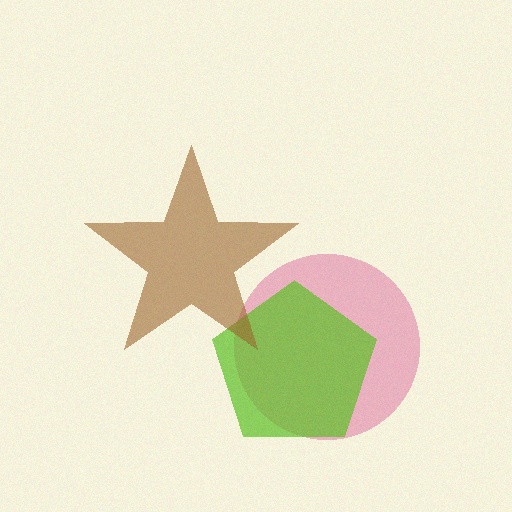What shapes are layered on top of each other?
The layered shapes are: a pink circle, a lime pentagon, a brown star.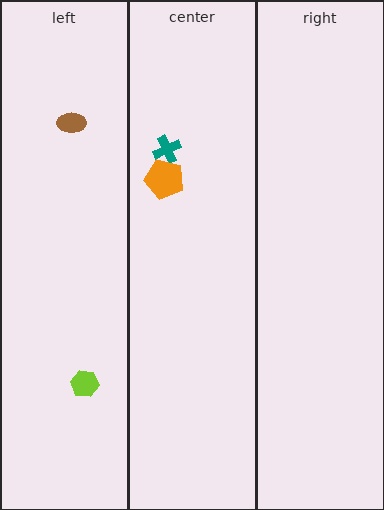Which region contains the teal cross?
The center region.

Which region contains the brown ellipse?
The left region.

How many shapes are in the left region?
2.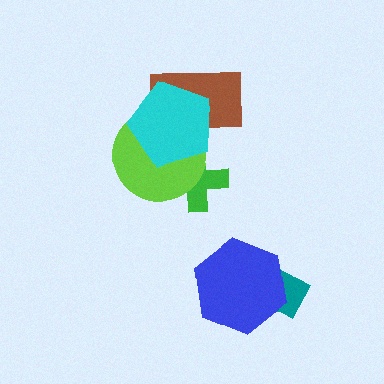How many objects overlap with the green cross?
2 objects overlap with the green cross.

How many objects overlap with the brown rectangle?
2 objects overlap with the brown rectangle.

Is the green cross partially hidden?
Yes, it is partially covered by another shape.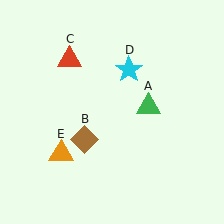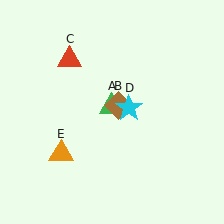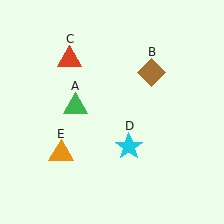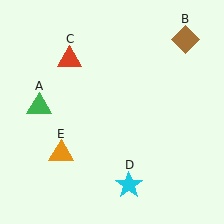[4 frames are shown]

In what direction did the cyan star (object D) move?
The cyan star (object D) moved down.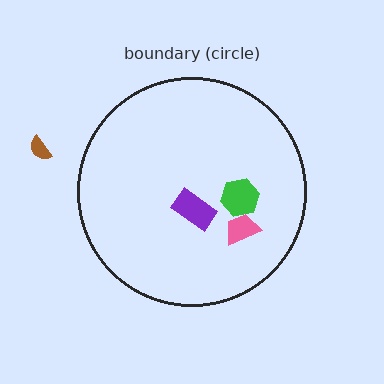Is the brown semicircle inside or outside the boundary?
Outside.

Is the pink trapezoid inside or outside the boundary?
Inside.